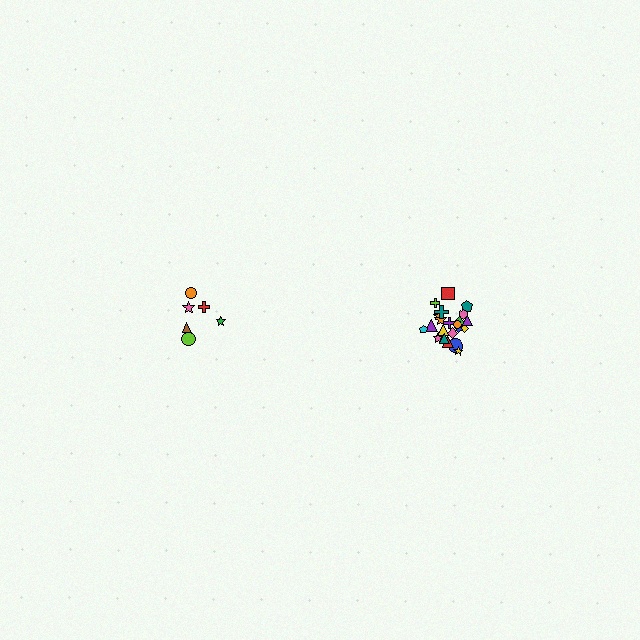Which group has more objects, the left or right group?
The right group.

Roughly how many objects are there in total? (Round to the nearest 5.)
Roughly 30 objects in total.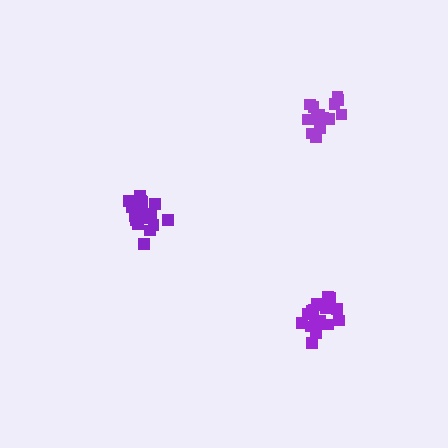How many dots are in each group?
Group 1: 19 dots, Group 2: 14 dots, Group 3: 20 dots (53 total).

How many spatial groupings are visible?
There are 3 spatial groupings.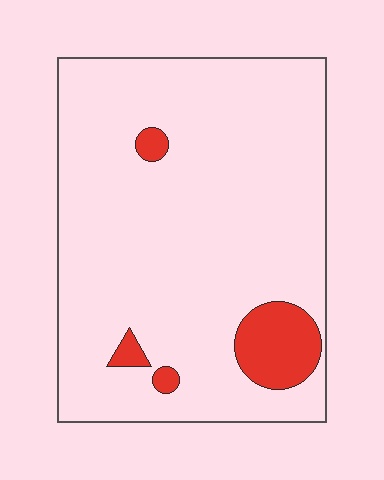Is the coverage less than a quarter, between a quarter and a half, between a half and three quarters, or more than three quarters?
Less than a quarter.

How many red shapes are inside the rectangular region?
4.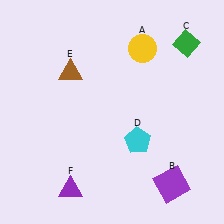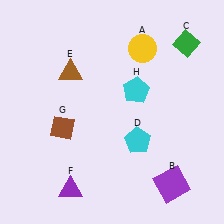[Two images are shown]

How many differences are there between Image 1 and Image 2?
There are 2 differences between the two images.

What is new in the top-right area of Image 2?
A cyan pentagon (H) was added in the top-right area of Image 2.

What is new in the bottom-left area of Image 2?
A brown diamond (G) was added in the bottom-left area of Image 2.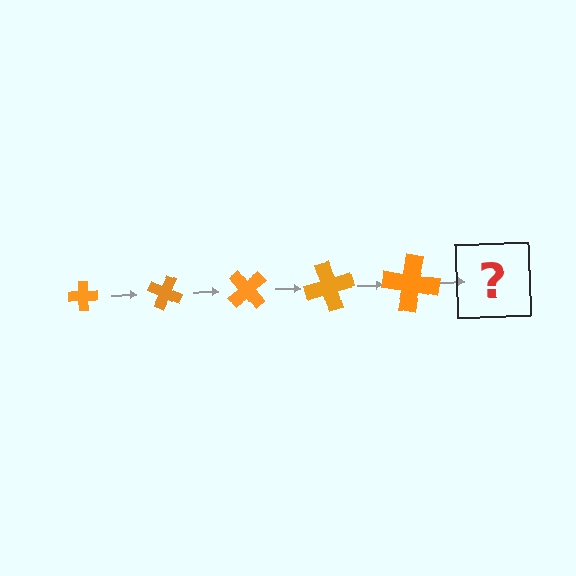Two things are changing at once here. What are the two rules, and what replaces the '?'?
The two rules are that the cross grows larger each step and it rotates 25 degrees each step. The '?' should be a cross, larger than the previous one and rotated 125 degrees from the start.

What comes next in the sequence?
The next element should be a cross, larger than the previous one and rotated 125 degrees from the start.